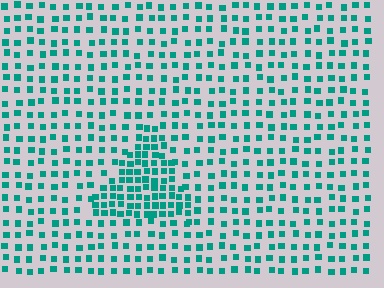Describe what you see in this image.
The image contains small teal elements arranged at two different densities. A triangle-shaped region is visible where the elements are more densely packed than the surrounding area.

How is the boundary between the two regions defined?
The boundary is defined by a change in element density (approximately 2.1x ratio). All elements are the same color, size, and shape.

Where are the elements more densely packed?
The elements are more densely packed inside the triangle boundary.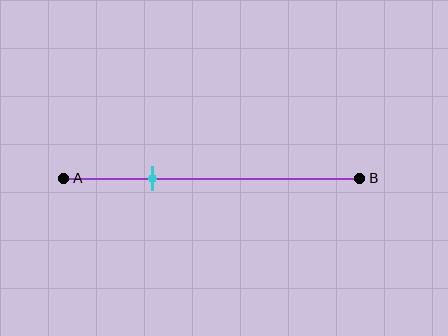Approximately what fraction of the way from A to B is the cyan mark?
The cyan mark is approximately 30% of the way from A to B.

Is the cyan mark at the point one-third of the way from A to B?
No, the mark is at about 30% from A, not at the 33% one-third point.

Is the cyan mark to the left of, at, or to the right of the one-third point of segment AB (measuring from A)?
The cyan mark is to the left of the one-third point of segment AB.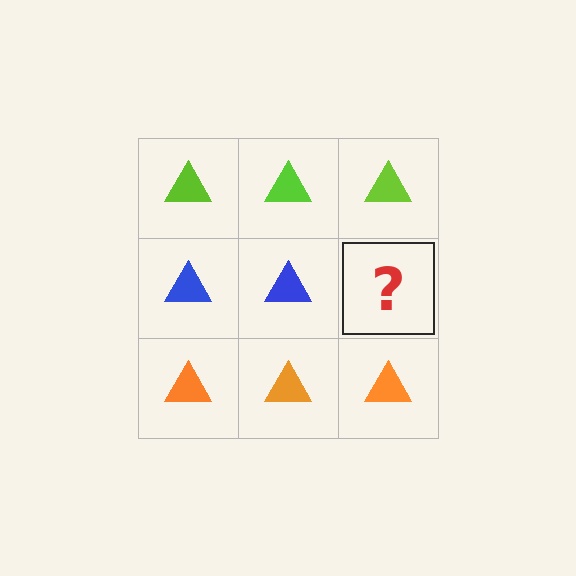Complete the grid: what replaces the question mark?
The question mark should be replaced with a blue triangle.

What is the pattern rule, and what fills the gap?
The rule is that each row has a consistent color. The gap should be filled with a blue triangle.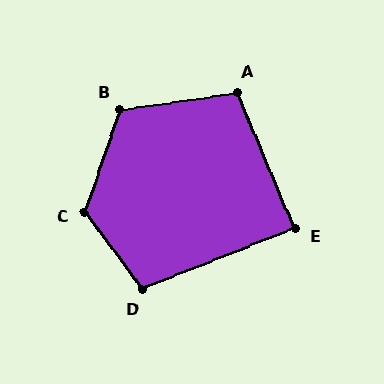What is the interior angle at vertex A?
Approximately 104 degrees (obtuse).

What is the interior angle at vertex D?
Approximately 105 degrees (obtuse).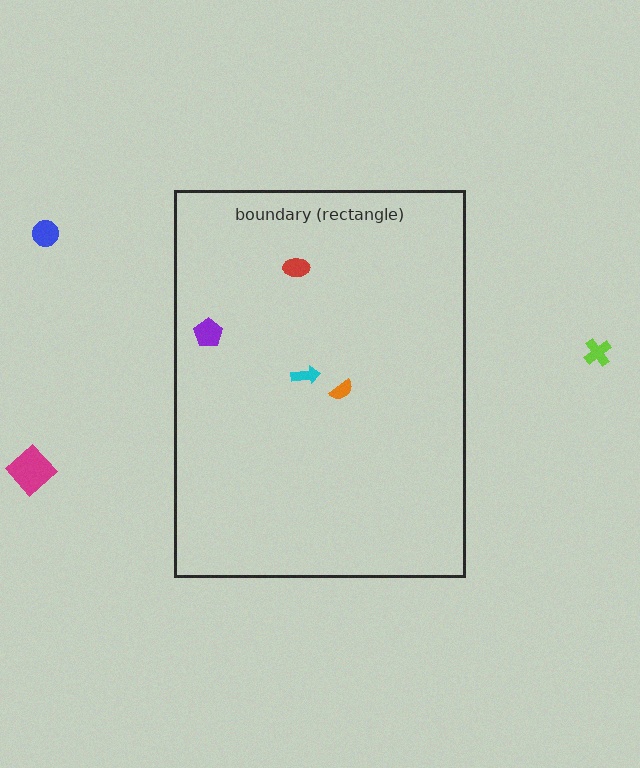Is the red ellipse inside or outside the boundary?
Inside.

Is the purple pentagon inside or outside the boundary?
Inside.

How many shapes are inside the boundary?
4 inside, 3 outside.